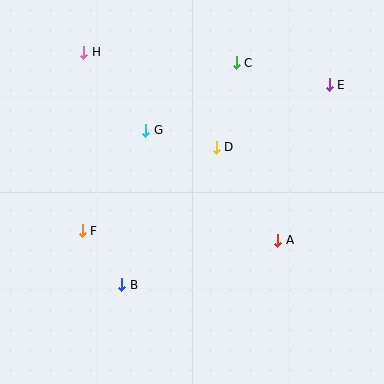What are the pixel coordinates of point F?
Point F is at (82, 231).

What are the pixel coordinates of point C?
Point C is at (236, 63).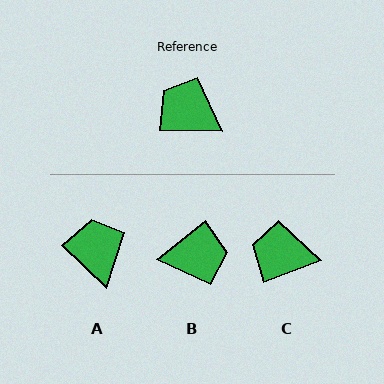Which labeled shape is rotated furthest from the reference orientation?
B, about 139 degrees away.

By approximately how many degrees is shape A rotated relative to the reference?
Approximately 42 degrees clockwise.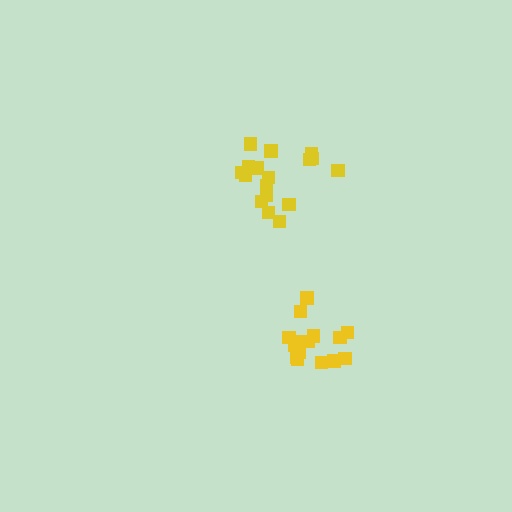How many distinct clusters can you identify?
There are 2 distinct clusters.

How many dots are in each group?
Group 1: 17 dots, Group 2: 16 dots (33 total).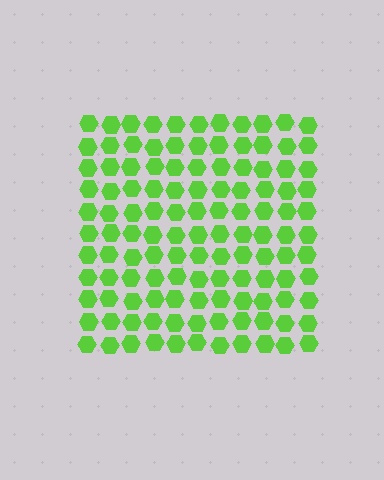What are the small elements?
The small elements are hexagons.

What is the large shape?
The large shape is a square.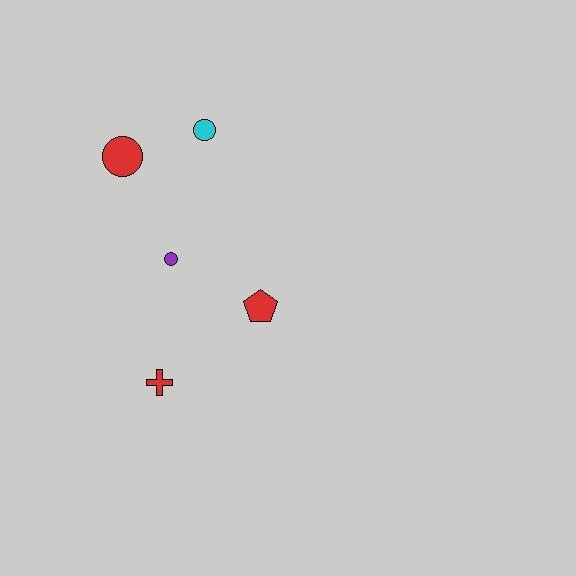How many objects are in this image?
There are 5 objects.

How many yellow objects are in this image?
There are no yellow objects.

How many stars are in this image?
There are no stars.